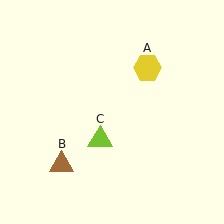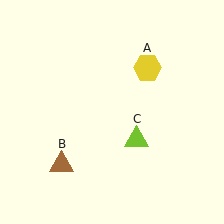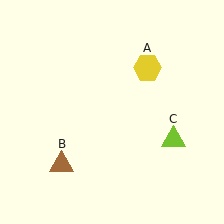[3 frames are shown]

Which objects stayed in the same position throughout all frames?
Yellow hexagon (object A) and brown triangle (object B) remained stationary.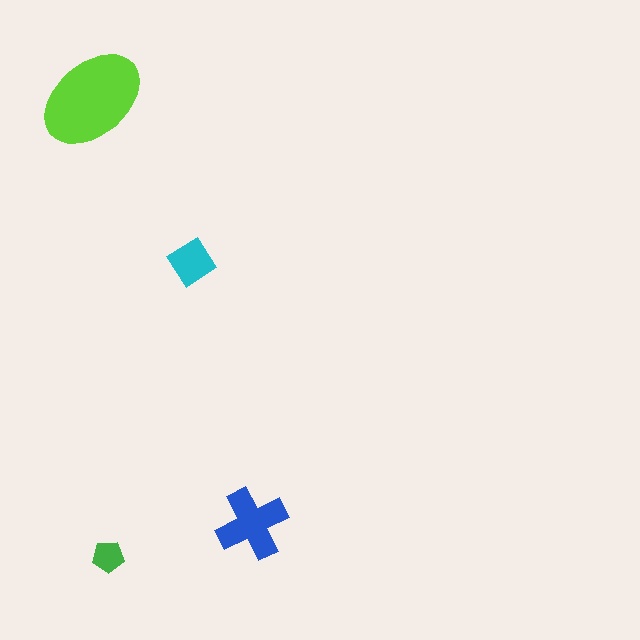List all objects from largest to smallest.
The lime ellipse, the blue cross, the cyan diamond, the green pentagon.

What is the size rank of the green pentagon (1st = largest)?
4th.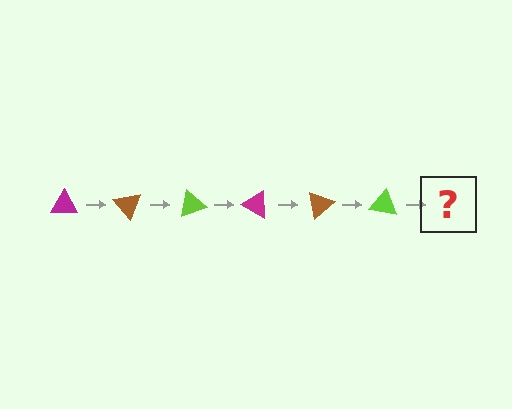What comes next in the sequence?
The next element should be a magenta triangle, rotated 300 degrees from the start.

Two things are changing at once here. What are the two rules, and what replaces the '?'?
The two rules are that it rotates 50 degrees each step and the color cycles through magenta, brown, and lime. The '?' should be a magenta triangle, rotated 300 degrees from the start.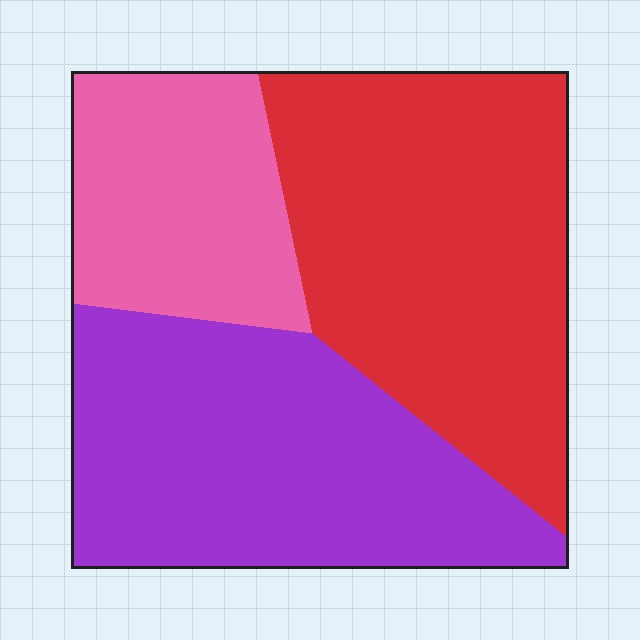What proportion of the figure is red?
Red covers 41% of the figure.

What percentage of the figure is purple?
Purple takes up about three eighths (3/8) of the figure.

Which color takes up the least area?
Pink, at roughly 20%.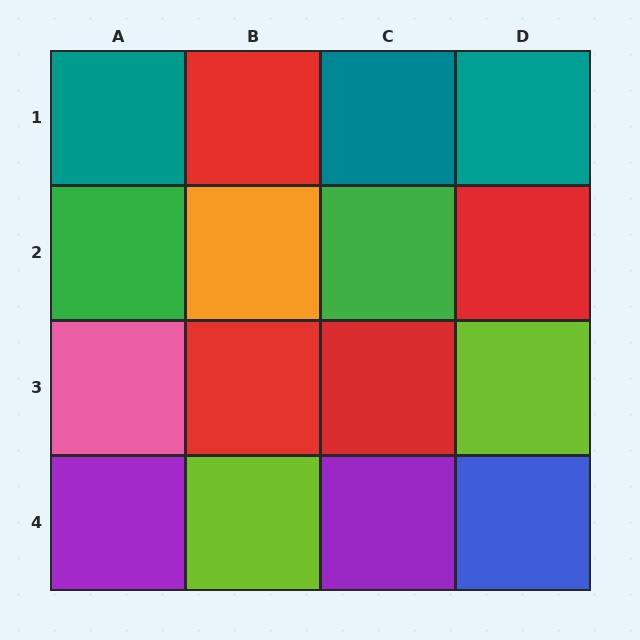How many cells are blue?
1 cell is blue.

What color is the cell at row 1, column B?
Red.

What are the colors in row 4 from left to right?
Purple, lime, purple, blue.